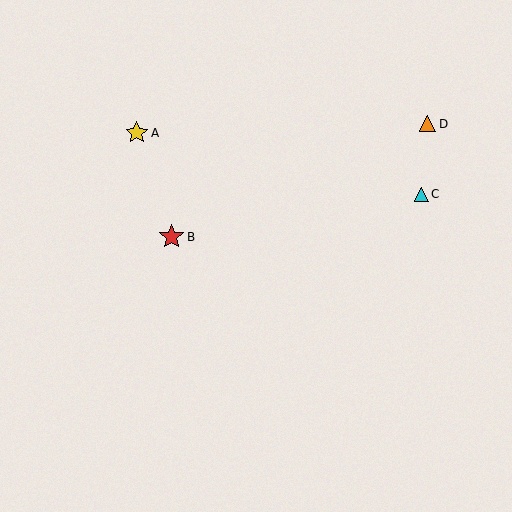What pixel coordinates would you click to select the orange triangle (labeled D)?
Click at (428, 124) to select the orange triangle D.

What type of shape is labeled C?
Shape C is a cyan triangle.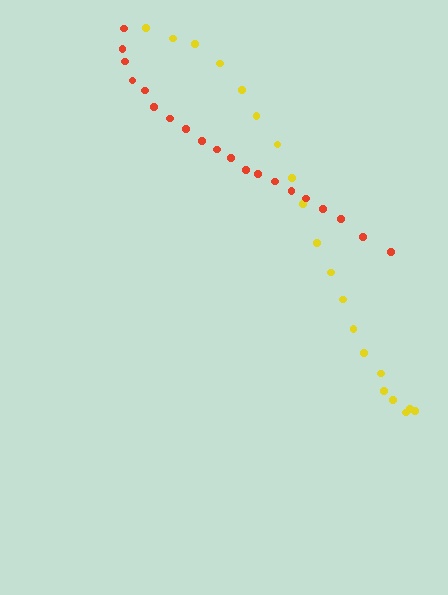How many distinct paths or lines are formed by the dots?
There are 2 distinct paths.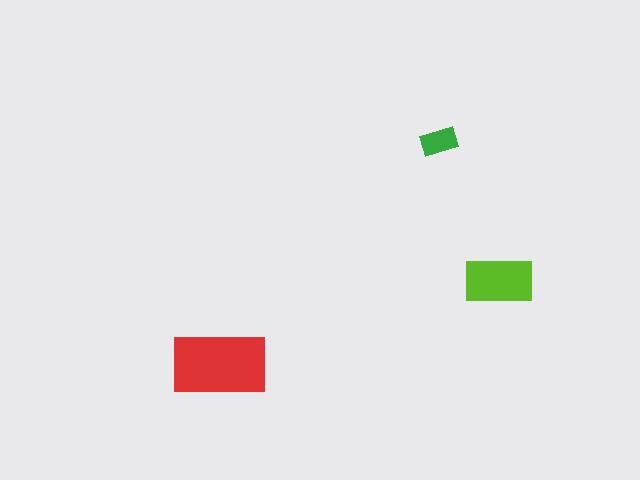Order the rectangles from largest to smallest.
the red one, the lime one, the green one.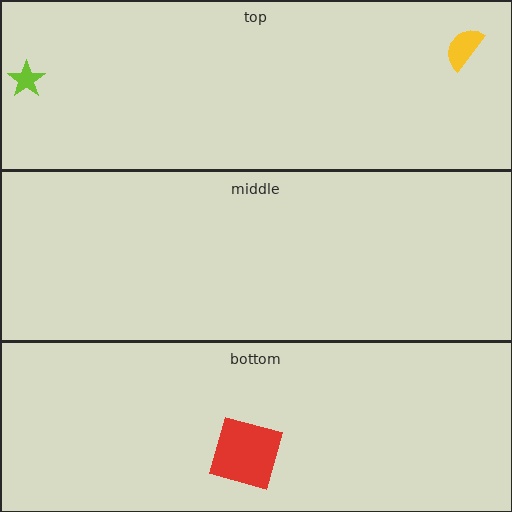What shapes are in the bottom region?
The red square.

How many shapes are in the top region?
2.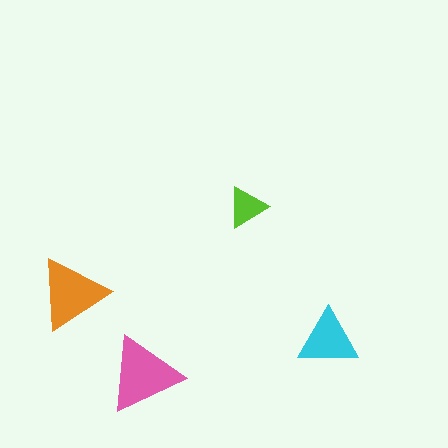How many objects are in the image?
There are 4 objects in the image.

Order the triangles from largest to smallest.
the pink one, the orange one, the cyan one, the lime one.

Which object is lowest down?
The pink triangle is bottommost.